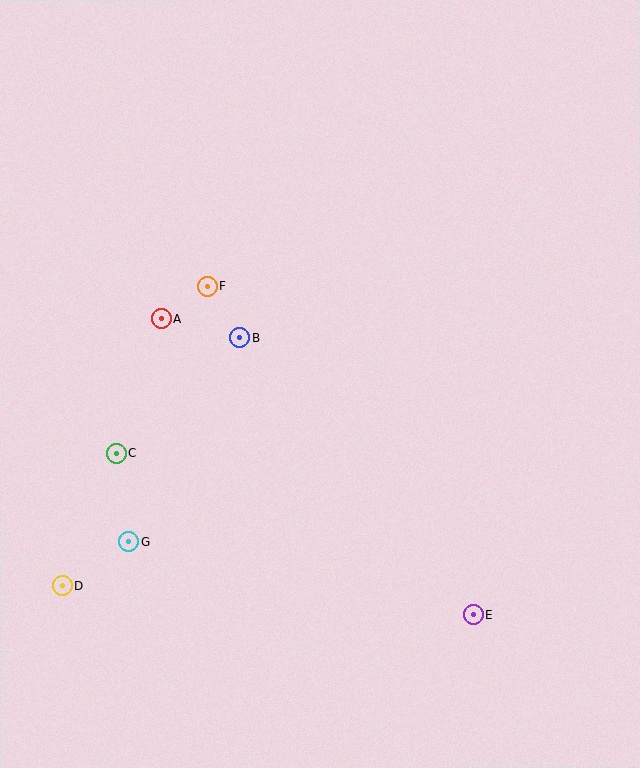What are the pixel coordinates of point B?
Point B is at (240, 338).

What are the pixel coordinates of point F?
Point F is at (207, 287).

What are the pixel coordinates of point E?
Point E is at (473, 615).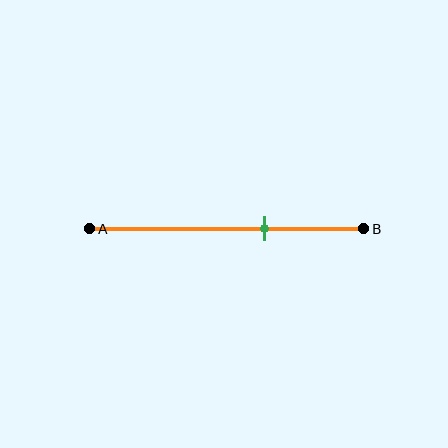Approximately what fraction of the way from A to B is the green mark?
The green mark is approximately 65% of the way from A to B.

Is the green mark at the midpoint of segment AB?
No, the mark is at about 65% from A, not at the 50% midpoint.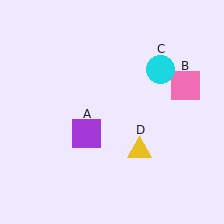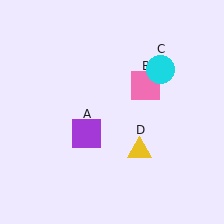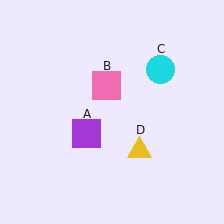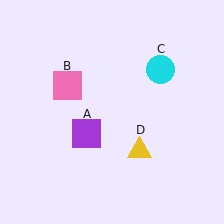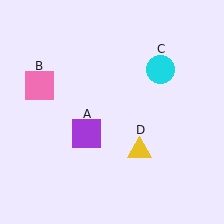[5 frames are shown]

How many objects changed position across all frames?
1 object changed position: pink square (object B).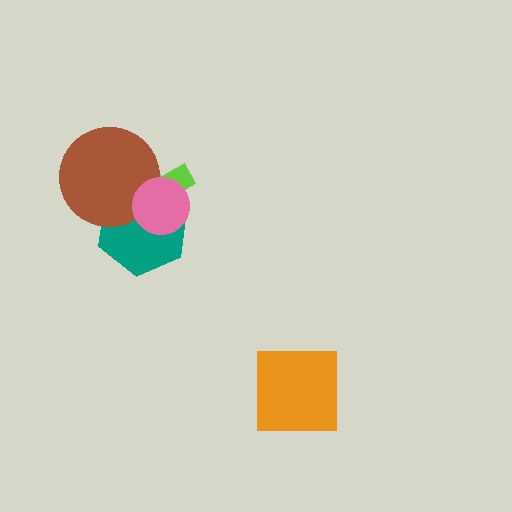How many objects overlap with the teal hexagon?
3 objects overlap with the teal hexagon.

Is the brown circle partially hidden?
Yes, it is partially covered by another shape.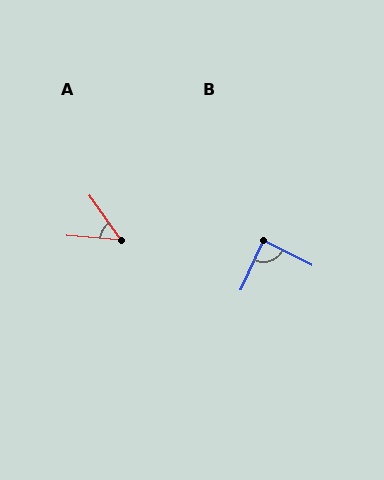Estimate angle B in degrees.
Approximately 88 degrees.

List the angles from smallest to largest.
A (51°), B (88°).